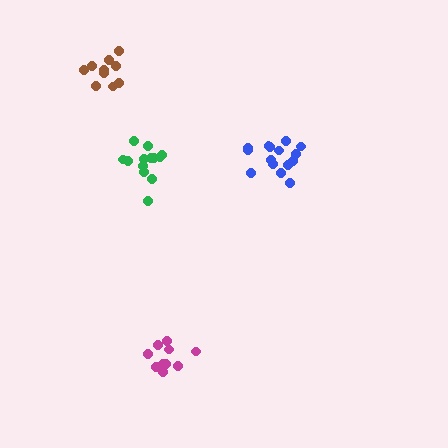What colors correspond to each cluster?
The clusters are colored: brown, green, magenta, blue.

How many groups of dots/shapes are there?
There are 4 groups.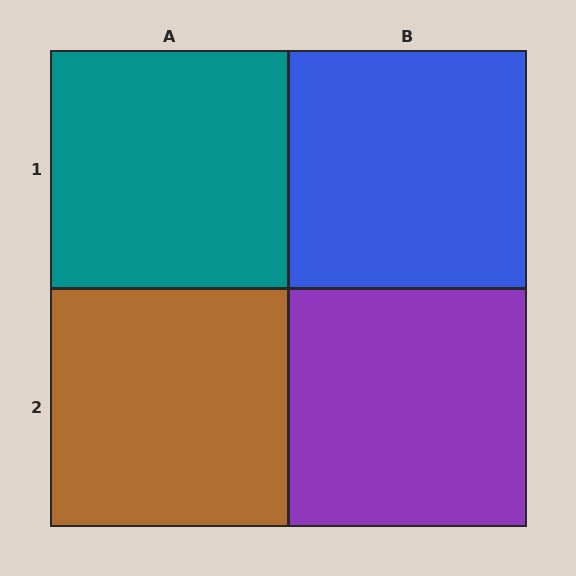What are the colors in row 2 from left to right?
Brown, purple.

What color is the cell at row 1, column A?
Teal.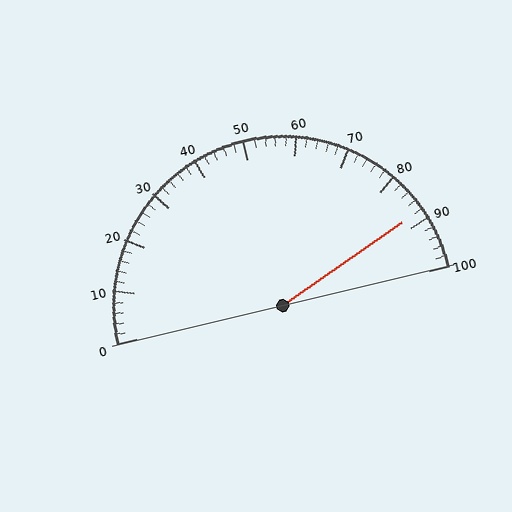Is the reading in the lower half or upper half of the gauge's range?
The reading is in the upper half of the range (0 to 100).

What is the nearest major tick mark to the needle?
The nearest major tick mark is 90.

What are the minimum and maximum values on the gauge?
The gauge ranges from 0 to 100.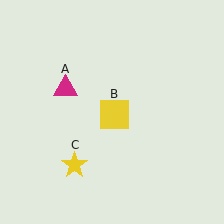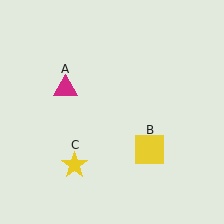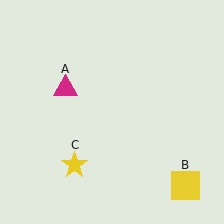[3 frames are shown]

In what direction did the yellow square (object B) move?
The yellow square (object B) moved down and to the right.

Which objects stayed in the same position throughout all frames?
Magenta triangle (object A) and yellow star (object C) remained stationary.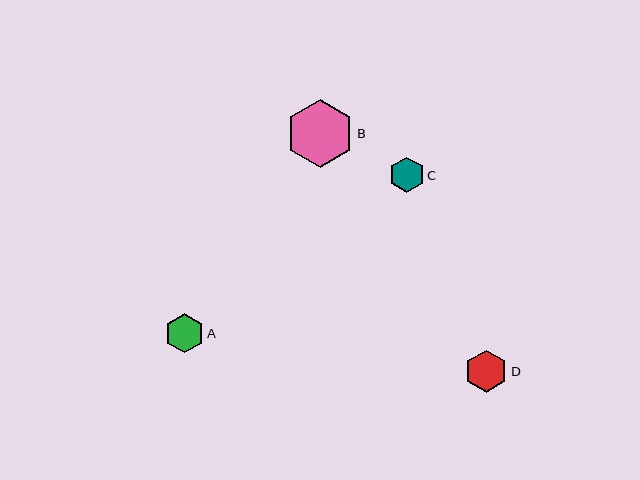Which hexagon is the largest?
Hexagon B is the largest with a size of approximately 69 pixels.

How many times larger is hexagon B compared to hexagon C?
Hexagon B is approximately 2.0 times the size of hexagon C.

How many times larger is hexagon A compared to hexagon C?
Hexagon A is approximately 1.1 times the size of hexagon C.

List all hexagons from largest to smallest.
From largest to smallest: B, D, A, C.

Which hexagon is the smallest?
Hexagon C is the smallest with a size of approximately 35 pixels.